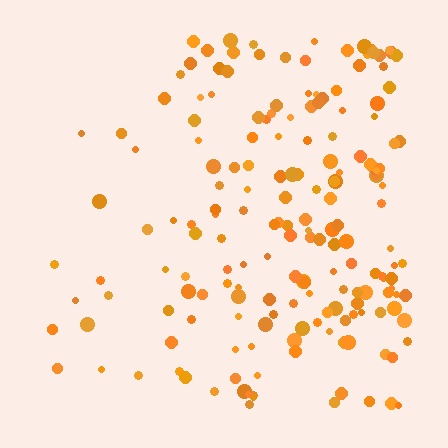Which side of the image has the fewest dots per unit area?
The left.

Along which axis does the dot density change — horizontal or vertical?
Horizontal.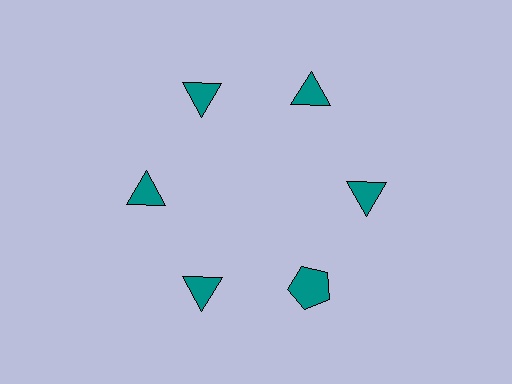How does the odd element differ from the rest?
It has a different shape: pentagon instead of triangle.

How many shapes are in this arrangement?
There are 6 shapes arranged in a ring pattern.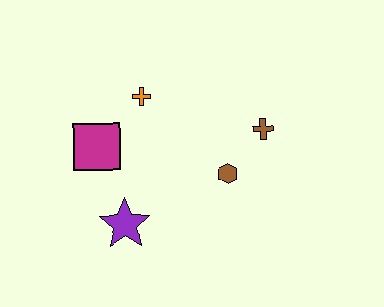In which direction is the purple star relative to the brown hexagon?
The purple star is to the left of the brown hexagon.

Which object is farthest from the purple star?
The brown cross is farthest from the purple star.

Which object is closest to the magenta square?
The orange cross is closest to the magenta square.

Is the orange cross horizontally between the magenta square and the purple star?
No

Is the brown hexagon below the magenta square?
Yes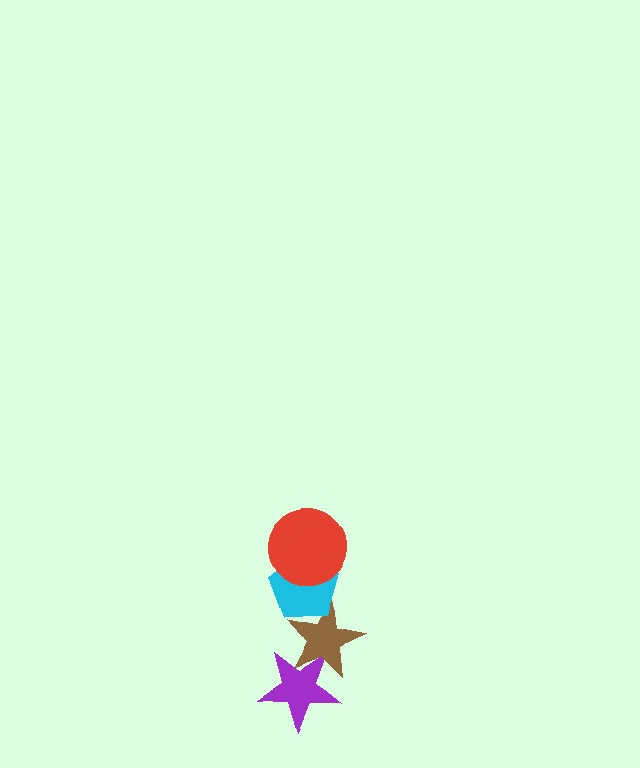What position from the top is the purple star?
The purple star is 4th from the top.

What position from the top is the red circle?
The red circle is 1st from the top.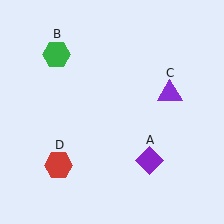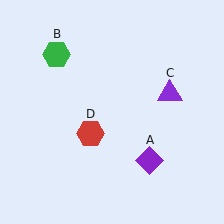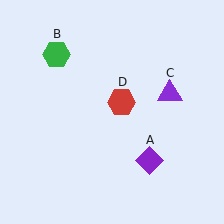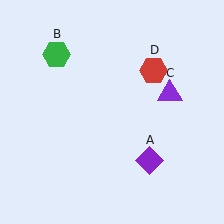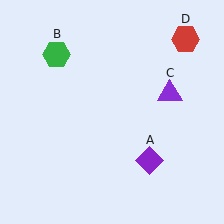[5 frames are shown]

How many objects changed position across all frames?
1 object changed position: red hexagon (object D).